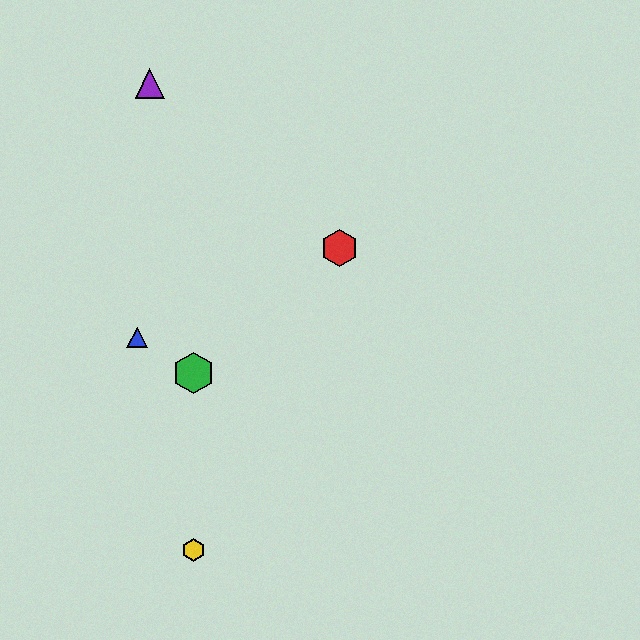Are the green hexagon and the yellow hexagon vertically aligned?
Yes, both are at x≈193.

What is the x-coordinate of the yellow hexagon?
The yellow hexagon is at x≈193.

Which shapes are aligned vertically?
The green hexagon, the yellow hexagon are aligned vertically.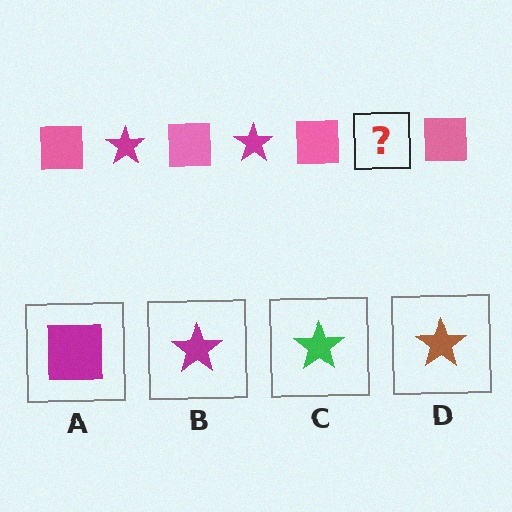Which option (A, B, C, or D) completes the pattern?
B.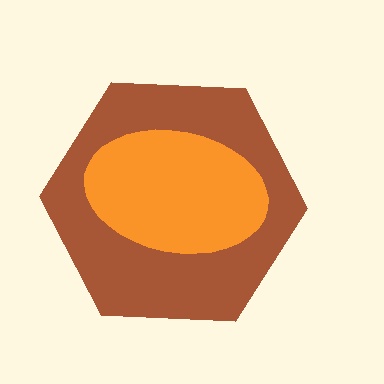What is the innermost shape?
The orange ellipse.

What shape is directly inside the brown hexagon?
The orange ellipse.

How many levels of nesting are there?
2.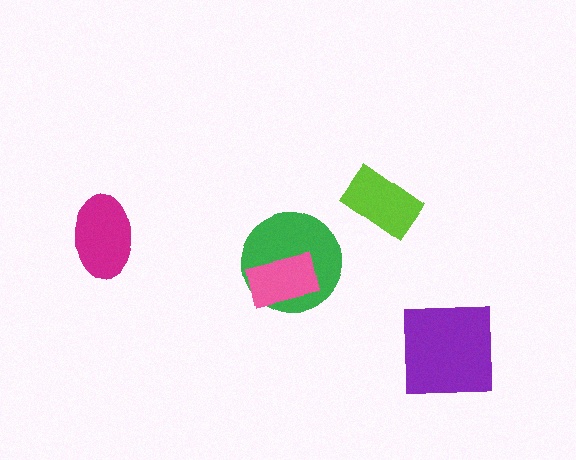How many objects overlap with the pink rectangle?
1 object overlaps with the pink rectangle.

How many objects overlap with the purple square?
0 objects overlap with the purple square.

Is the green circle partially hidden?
Yes, it is partially covered by another shape.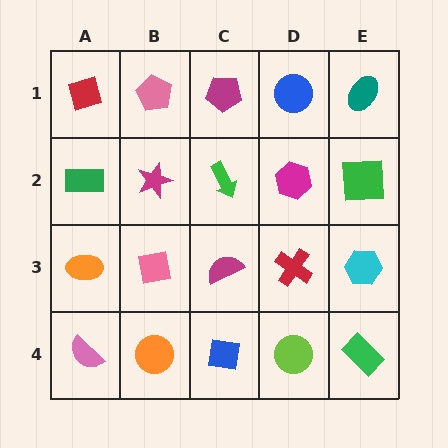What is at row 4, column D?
A lime circle.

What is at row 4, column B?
An orange circle.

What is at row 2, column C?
A green arrow.